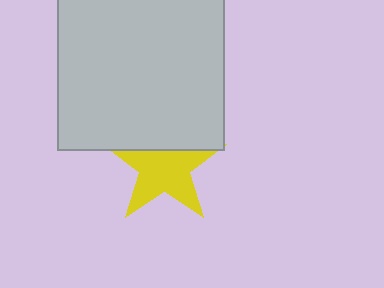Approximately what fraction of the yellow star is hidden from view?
Roughly 31% of the yellow star is hidden behind the light gray square.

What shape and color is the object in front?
The object in front is a light gray square.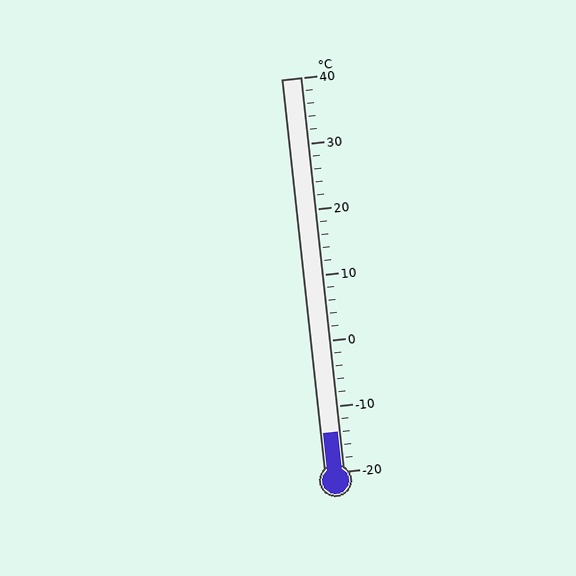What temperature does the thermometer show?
The thermometer shows approximately -14°C.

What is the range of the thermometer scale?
The thermometer scale ranges from -20°C to 40°C.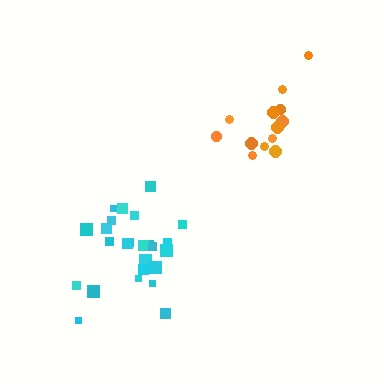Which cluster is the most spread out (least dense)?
Orange.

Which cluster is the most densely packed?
Cyan.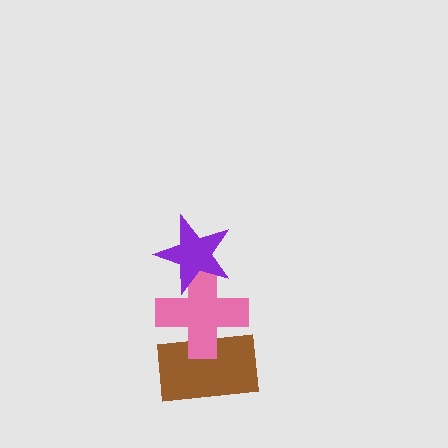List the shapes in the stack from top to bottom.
From top to bottom: the purple star, the pink cross, the brown rectangle.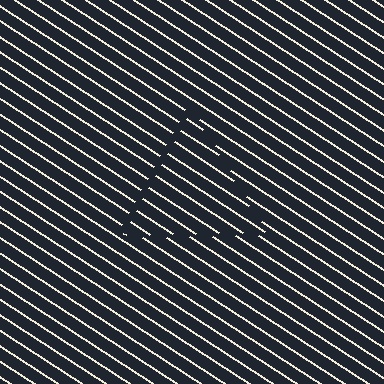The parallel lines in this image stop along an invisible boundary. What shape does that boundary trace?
An illusory triangle. The interior of the shape contains the same grating, shifted by half a period — the contour is defined by the phase discontinuity where line-ends from the inner and outer gratings abut.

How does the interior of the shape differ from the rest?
The interior of the shape contains the same grating, shifted by half a period — the contour is defined by the phase discontinuity where line-ends from the inner and outer gratings abut.